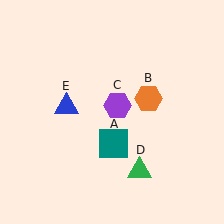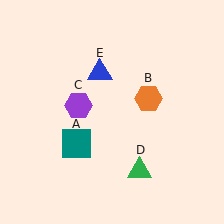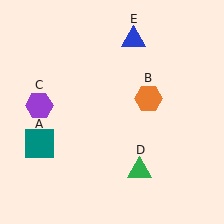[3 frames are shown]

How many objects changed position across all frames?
3 objects changed position: teal square (object A), purple hexagon (object C), blue triangle (object E).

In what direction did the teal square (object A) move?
The teal square (object A) moved left.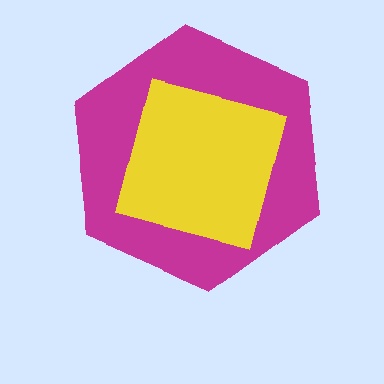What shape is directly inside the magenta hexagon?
The yellow square.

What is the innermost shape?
The yellow square.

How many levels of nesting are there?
2.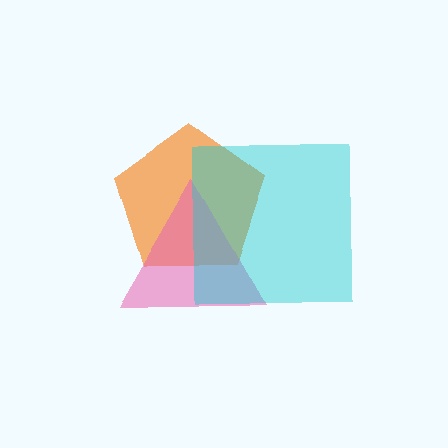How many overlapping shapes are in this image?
There are 3 overlapping shapes in the image.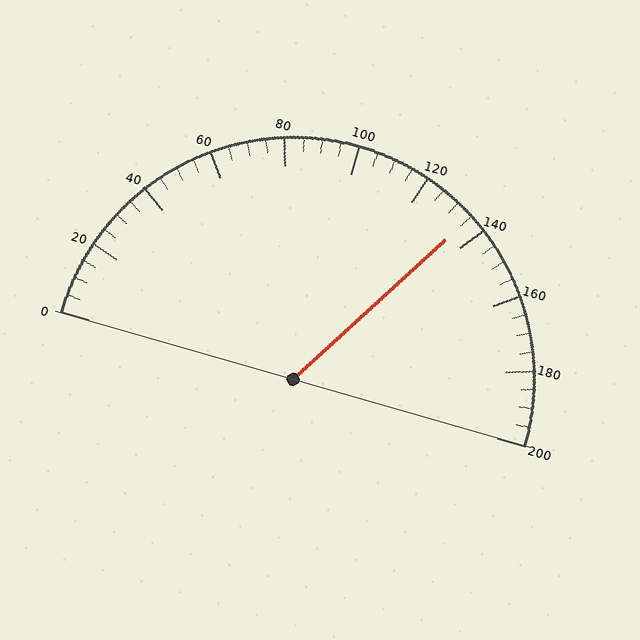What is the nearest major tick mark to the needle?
The nearest major tick mark is 140.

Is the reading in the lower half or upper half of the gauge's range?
The reading is in the upper half of the range (0 to 200).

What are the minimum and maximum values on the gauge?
The gauge ranges from 0 to 200.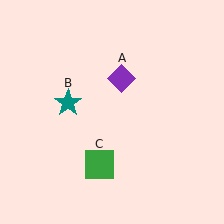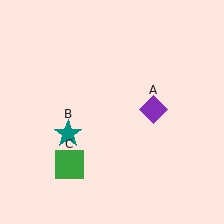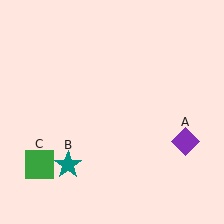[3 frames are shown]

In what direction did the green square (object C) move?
The green square (object C) moved left.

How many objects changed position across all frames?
3 objects changed position: purple diamond (object A), teal star (object B), green square (object C).